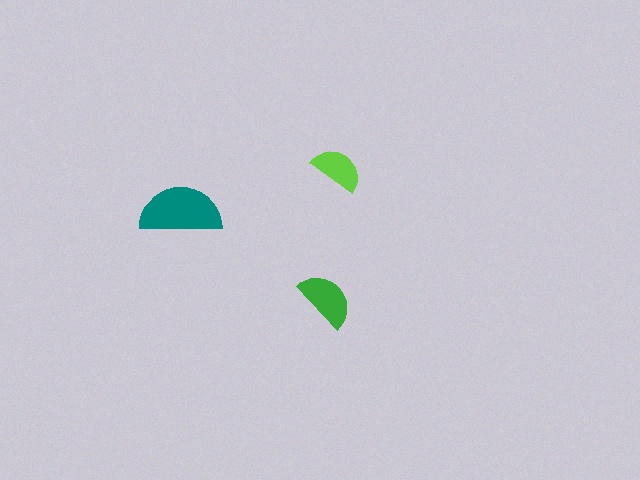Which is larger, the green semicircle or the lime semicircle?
The green one.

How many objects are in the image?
There are 3 objects in the image.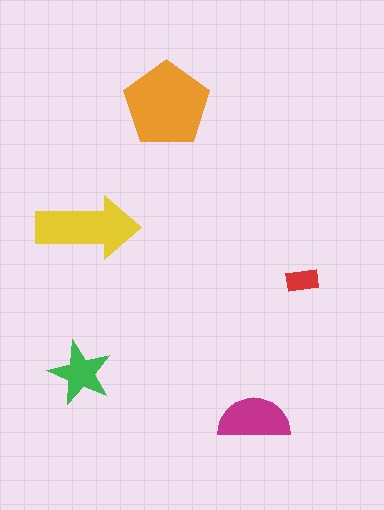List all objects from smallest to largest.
The red rectangle, the green star, the magenta semicircle, the yellow arrow, the orange pentagon.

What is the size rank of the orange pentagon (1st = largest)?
1st.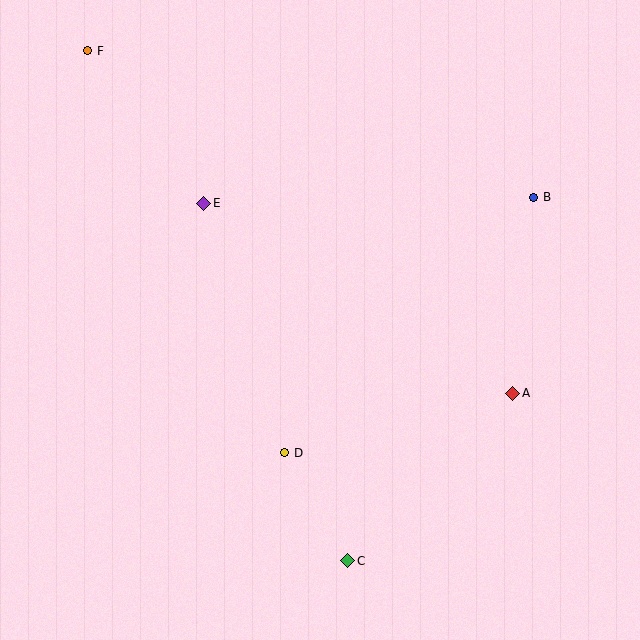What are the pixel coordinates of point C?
Point C is at (348, 561).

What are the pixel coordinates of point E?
Point E is at (204, 203).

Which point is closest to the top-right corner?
Point B is closest to the top-right corner.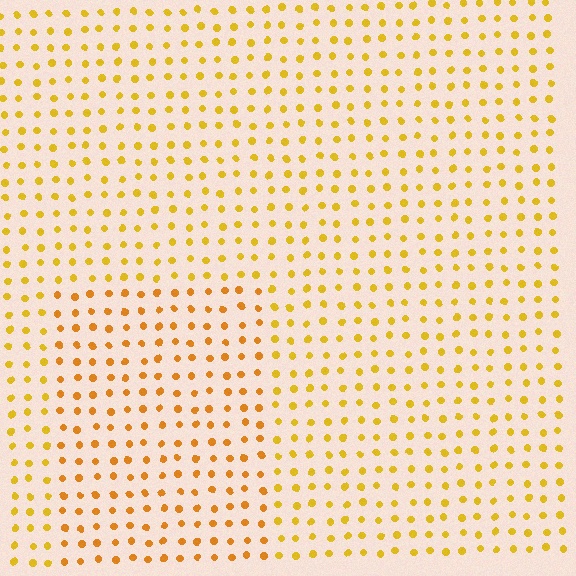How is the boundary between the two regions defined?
The boundary is defined purely by a slight shift in hue (about 18 degrees). Spacing, size, and orientation are identical on both sides.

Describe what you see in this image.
The image is filled with small yellow elements in a uniform arrangement. A rectangle-shaped region is visible where the elements are tinted to a slightly different hue, forming a subtle color boundary.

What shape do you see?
I see a rectangle.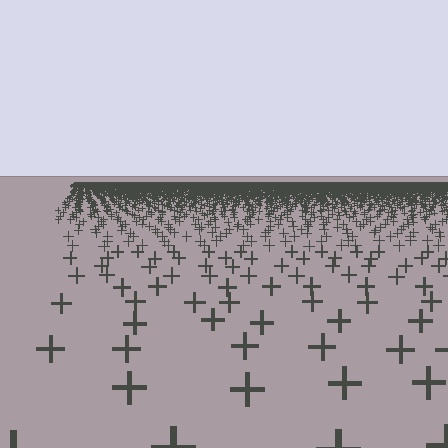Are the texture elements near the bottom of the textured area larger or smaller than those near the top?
Larger. Near the bottom, elements are closer to the viewer and appear at a bigger on-screen size.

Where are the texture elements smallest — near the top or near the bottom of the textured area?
Near the top.